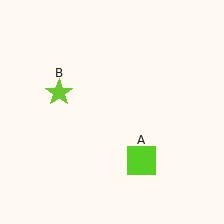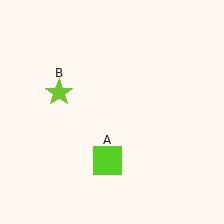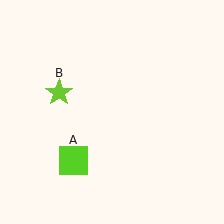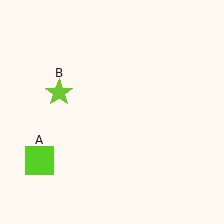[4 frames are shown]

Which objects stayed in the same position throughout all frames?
Lime star (object B) remained stationary.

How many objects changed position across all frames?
1 object changed position: lime square (object A).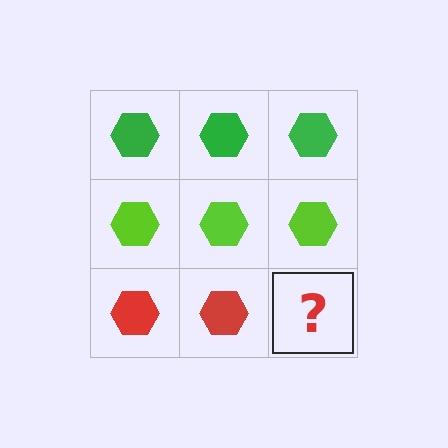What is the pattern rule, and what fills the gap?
The rule is that each row has a consistent color. The gap should be filled with a red hexagon.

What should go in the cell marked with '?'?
The missing cell should contain a red hexagon.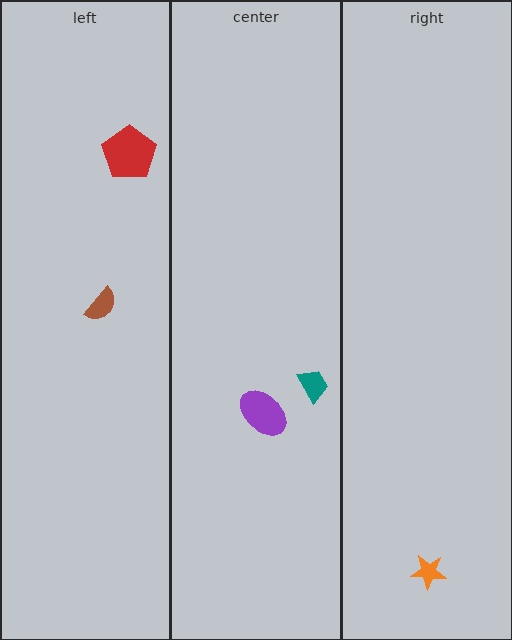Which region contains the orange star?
The right region.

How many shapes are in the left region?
2.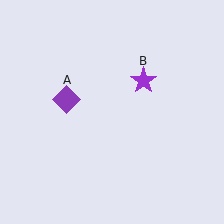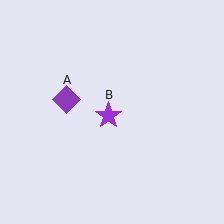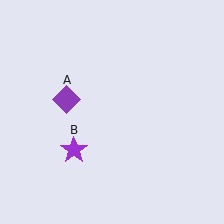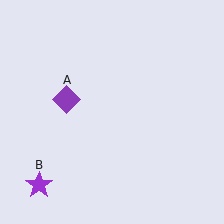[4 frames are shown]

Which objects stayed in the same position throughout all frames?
Purple diamond (object A) remained stationary.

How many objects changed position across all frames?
1 object changed position: purple star (object B).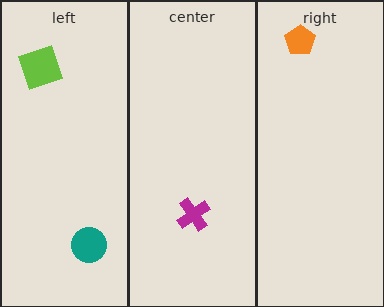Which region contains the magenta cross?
The center region.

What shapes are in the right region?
The orange pentagon.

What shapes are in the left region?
The teal circle, the lime square.